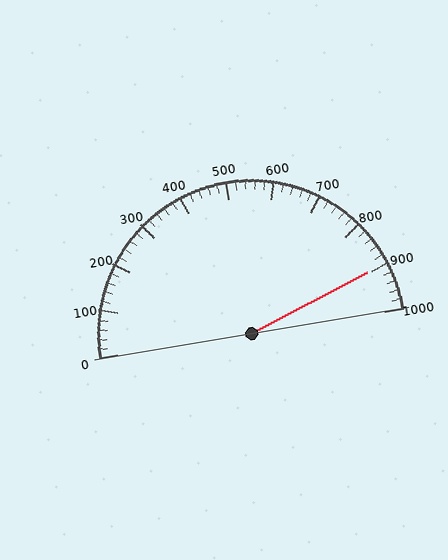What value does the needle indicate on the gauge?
The needle indicates approximately 900.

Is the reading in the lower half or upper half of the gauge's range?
The reading is in the upper half of the range (0 to 1000).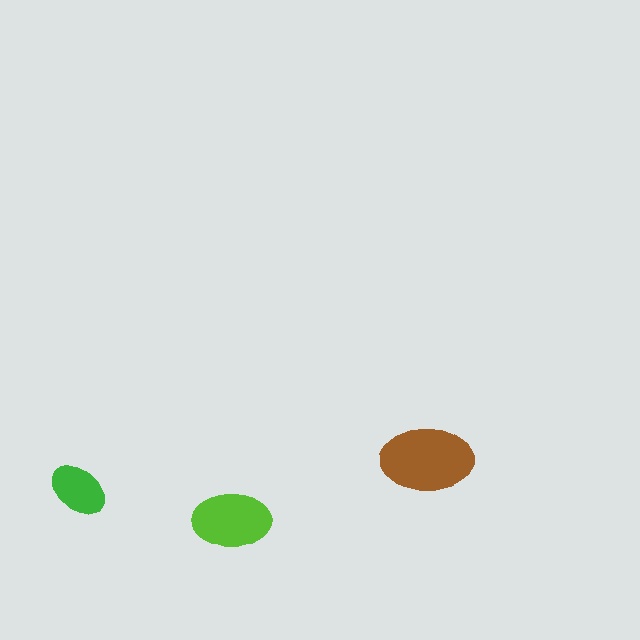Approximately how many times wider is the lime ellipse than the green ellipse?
About 1.5 times wider.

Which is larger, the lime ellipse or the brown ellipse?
The brown one.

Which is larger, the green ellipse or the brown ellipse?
The brown one.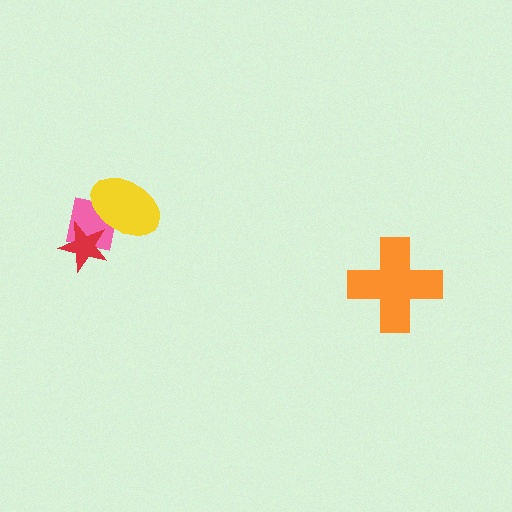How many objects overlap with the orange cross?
0 objects overlap with the orange cross.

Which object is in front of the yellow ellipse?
The red star is in front of the yellow ellipse.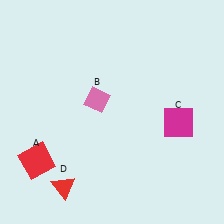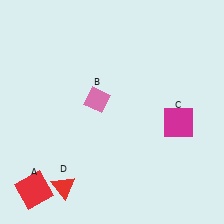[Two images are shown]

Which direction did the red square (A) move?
The red square (A) moved down.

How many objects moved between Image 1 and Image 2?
1 object moved between the two images.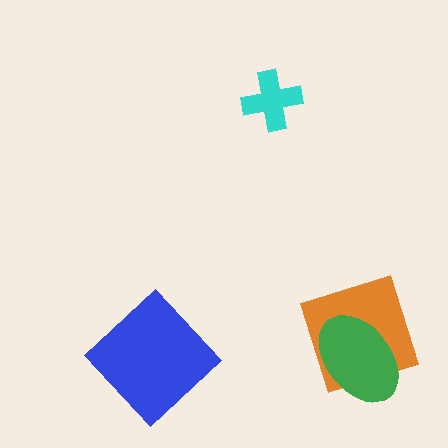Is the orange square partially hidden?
Yes, it is partially covered by another shape.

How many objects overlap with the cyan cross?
0 objects overlap with the cyan cross.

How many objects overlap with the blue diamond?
0 objects overlap with the blue diamond.